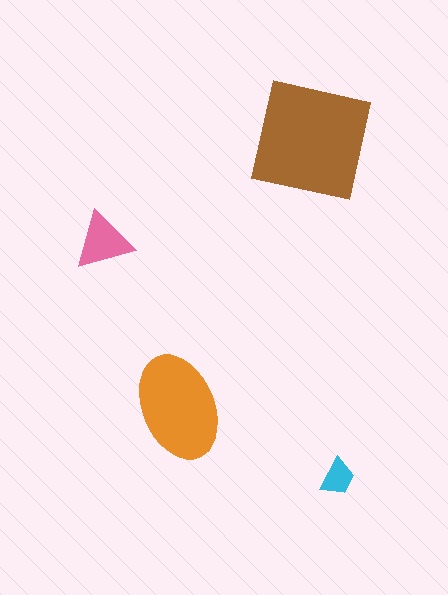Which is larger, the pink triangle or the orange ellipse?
The orange ellipse.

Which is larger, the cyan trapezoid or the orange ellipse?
The orange ellipse.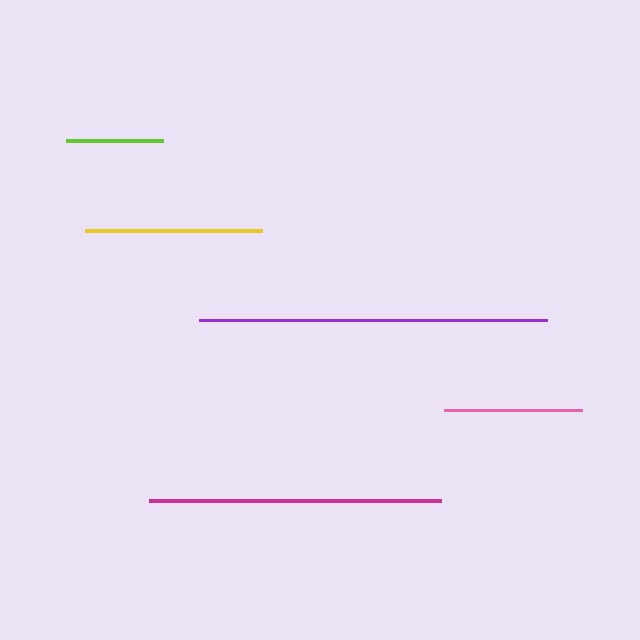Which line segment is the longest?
The purple line is the longest at approximately 347 pixels.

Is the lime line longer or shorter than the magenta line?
The magenta line is longer than the lime line.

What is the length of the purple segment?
The purple segment is approximately 347 pixels long.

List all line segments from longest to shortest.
From longest to shortest: purple, magenta, yellow, pink, lime.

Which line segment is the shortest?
The lime line is the shortest at approximately 98 pixels.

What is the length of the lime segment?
The lime segment is approximately 98 pixels long.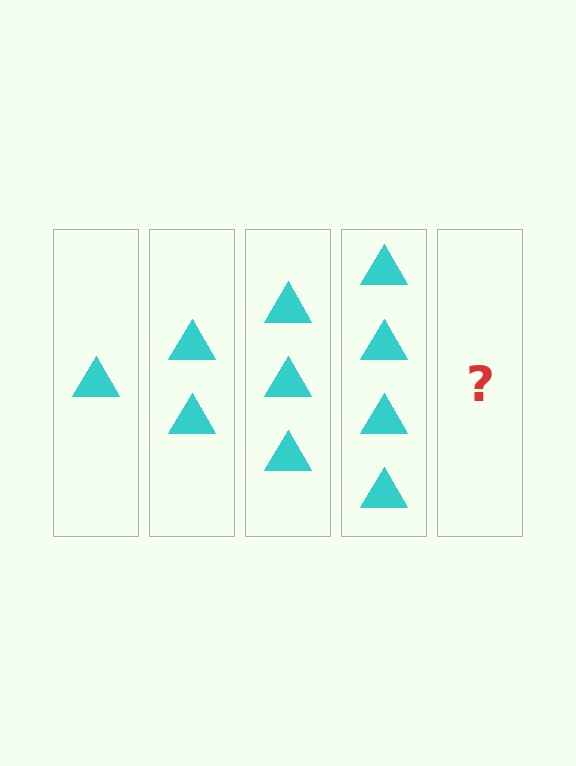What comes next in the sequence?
The next element should be 5 triangles.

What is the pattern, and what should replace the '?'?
The pattern is that each step adds one more triangle. The '?' should be 5 triangles.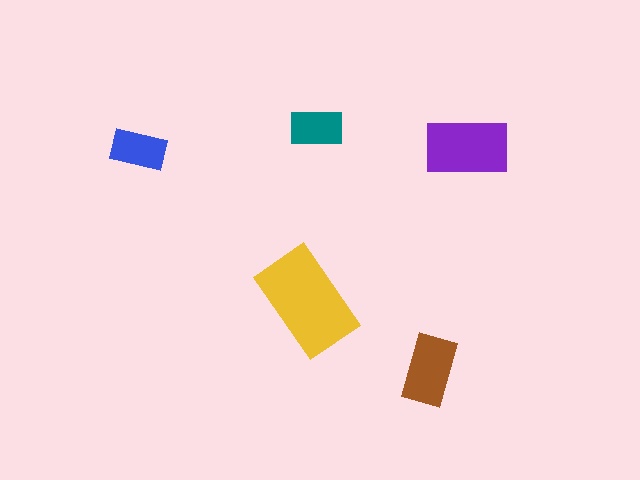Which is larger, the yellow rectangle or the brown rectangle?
The yellow one.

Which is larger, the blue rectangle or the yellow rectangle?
The yellow one.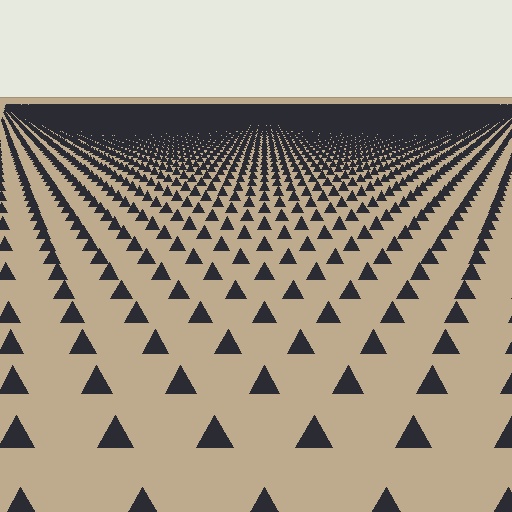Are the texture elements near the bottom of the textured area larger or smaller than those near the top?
Larger. Near the bottom, elements are closer to the viewer and appear at a bigger on-screen size.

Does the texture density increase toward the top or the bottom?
Density increases toward the top.